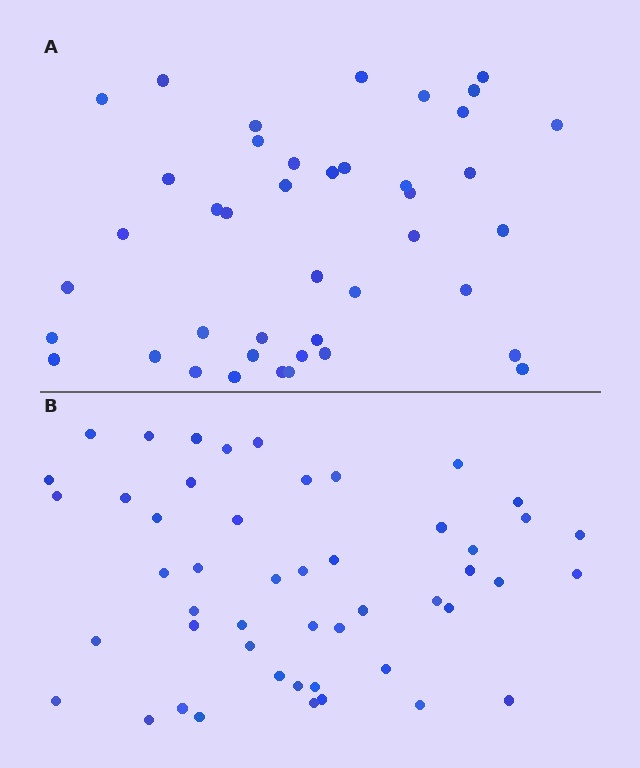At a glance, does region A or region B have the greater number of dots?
Region B (the bottom region) has more dots.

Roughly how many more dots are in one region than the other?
Region B has roughly 8 or so more dots than region A.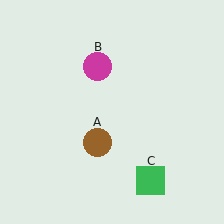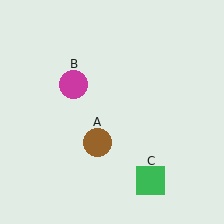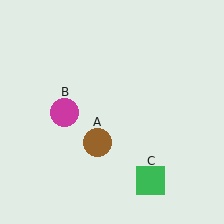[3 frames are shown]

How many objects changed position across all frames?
1 object changed position: magenta circle (object B).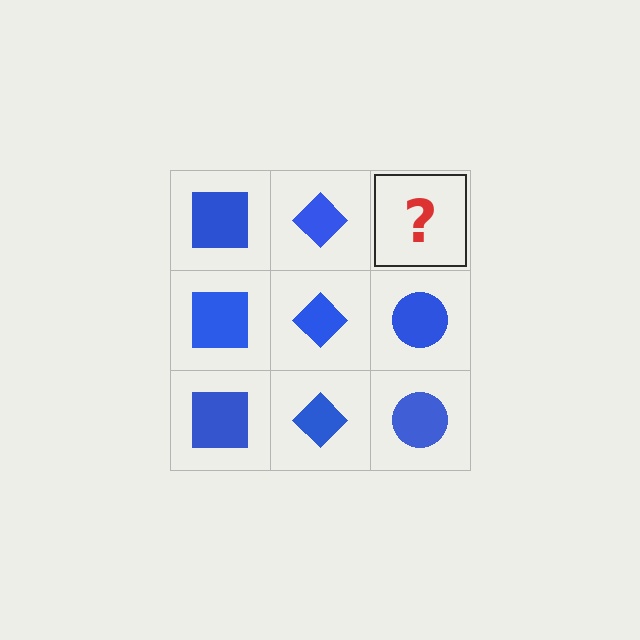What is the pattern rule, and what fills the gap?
The rule is that each column has a consistent shape. The gap should be filled with a blue circle.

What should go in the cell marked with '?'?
The missing cell should contain a blue circle.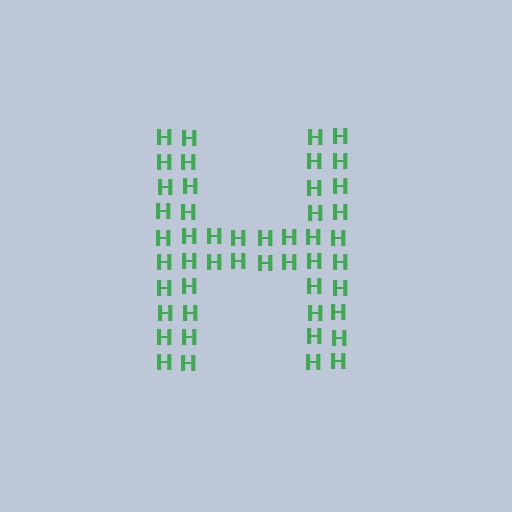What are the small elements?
The small elements are letter H's.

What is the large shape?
The large shape is the letter H.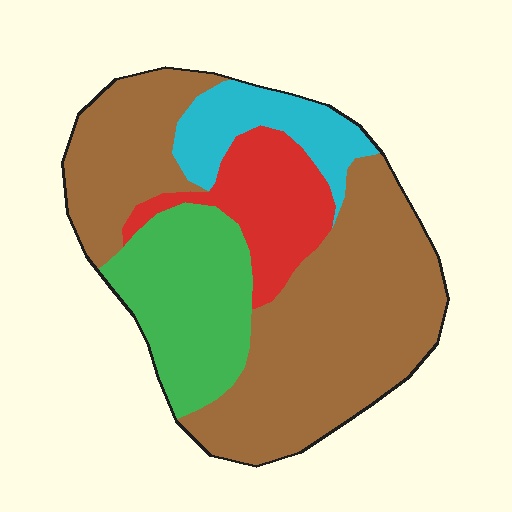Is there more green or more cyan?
Green.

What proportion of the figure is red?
Red takes up about one eighth (1/8) of the figure.